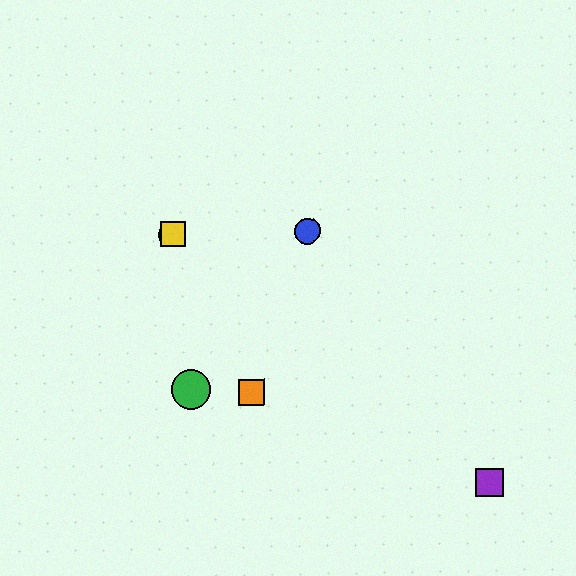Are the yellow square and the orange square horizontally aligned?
No, the yellow square is at y≈234 and the orange square is at y≈392.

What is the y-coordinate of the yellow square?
The yellow square is at y≈234.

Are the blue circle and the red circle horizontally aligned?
Yes, both are at y≈231.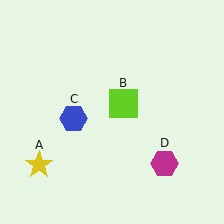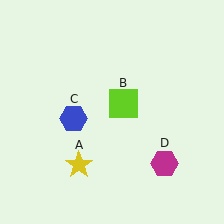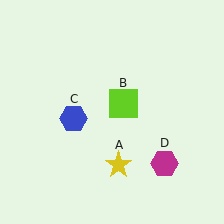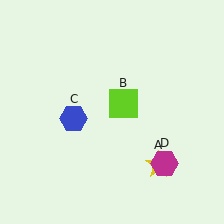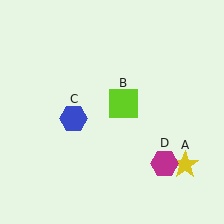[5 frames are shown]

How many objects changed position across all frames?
1 object changed position: yellow star (object A).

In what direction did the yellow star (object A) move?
The yellow star (object A) moved right.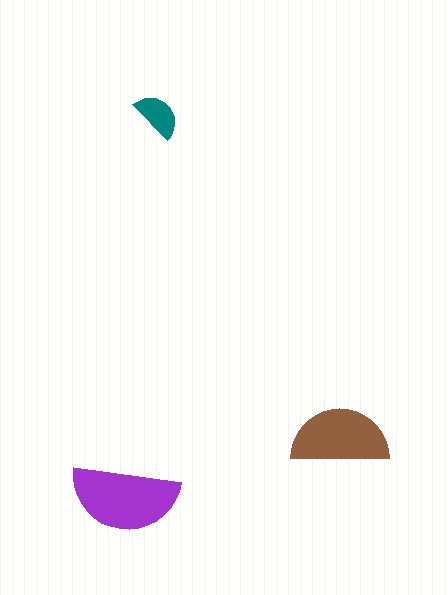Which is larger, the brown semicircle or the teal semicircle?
The brown one.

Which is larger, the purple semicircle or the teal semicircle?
The purple one.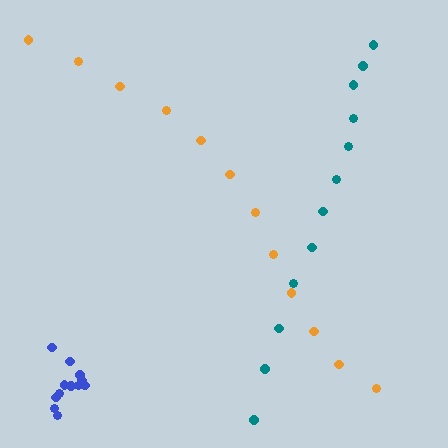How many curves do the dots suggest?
There are 3 distinct paths.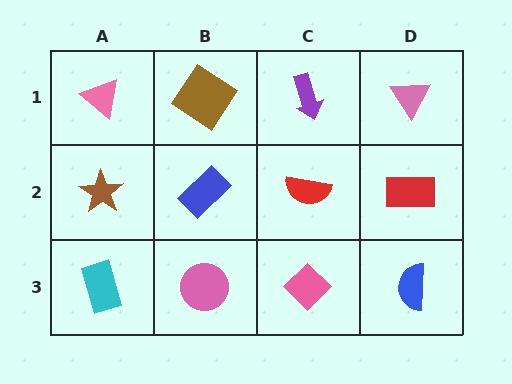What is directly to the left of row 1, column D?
A purple arrow.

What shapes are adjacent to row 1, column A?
A brown star (row 2, column A), a brown diamond (row 1, column B).